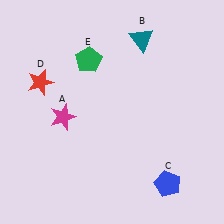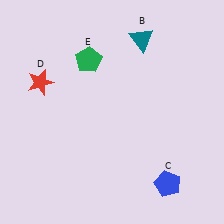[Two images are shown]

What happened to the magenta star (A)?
The magenta star (A) was removed in Image 2. It was in the bottom-left area of Image 1.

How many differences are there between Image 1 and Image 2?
There is 1 difference between the two images.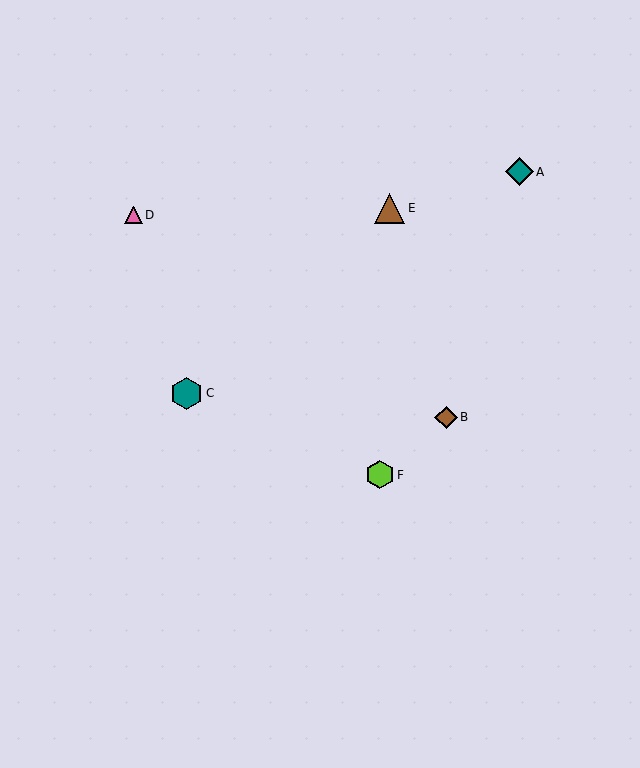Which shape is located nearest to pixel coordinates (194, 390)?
The teal hexagon (labeled C) at (187, 393) is nearest to that location.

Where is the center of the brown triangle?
The center of the brown triangle is at (390, 208).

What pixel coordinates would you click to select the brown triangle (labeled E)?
Click at (390, 208) to select the brown triangle E.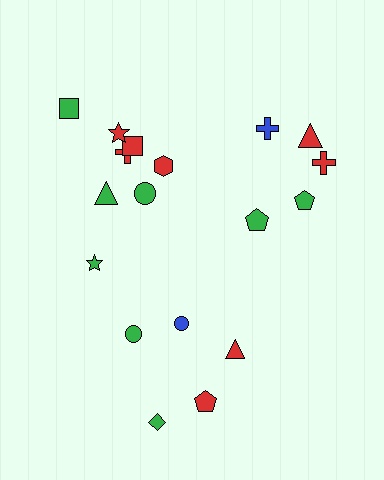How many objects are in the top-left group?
There are 8 objects.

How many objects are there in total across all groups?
There are 18 objects.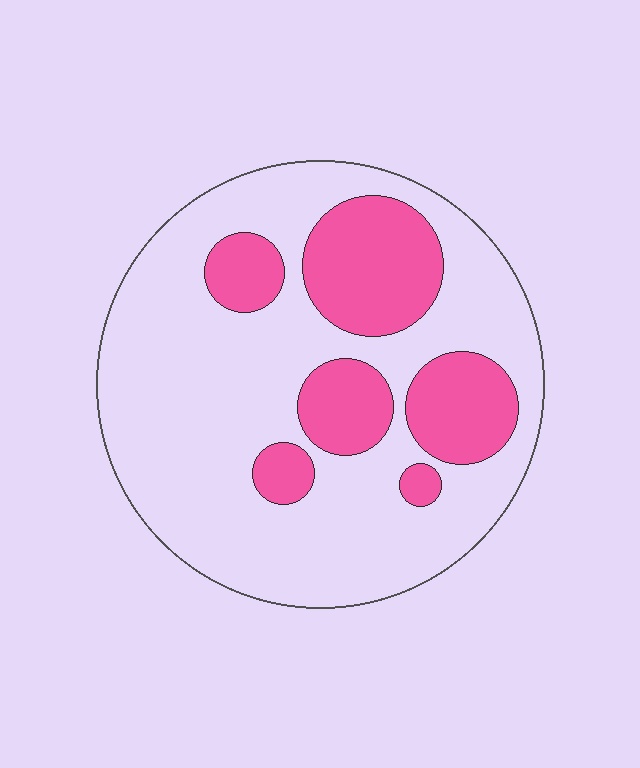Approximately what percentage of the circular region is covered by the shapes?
Approximately 25%.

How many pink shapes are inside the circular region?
6.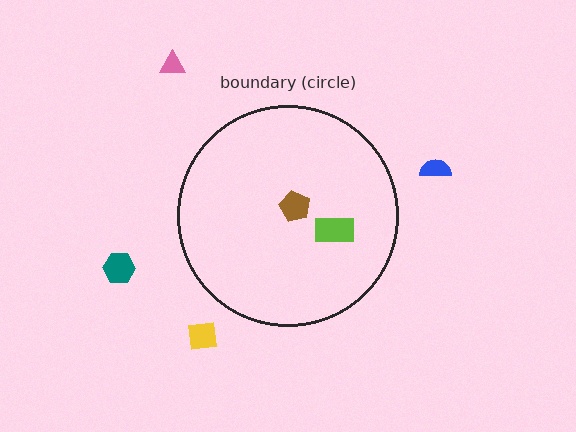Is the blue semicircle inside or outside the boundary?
Outside.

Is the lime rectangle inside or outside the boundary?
Inside.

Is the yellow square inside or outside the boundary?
Outside.